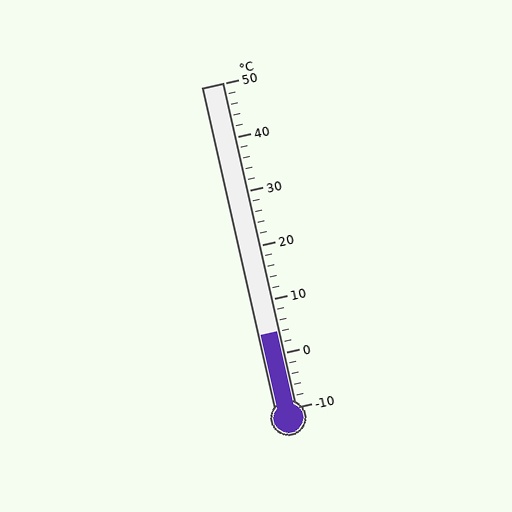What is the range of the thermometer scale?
The thermometer scale ranges from -10°C to 50°C.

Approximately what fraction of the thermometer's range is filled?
The thermometer is filled to approximately 25% of its range.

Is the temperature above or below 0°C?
The temperature is above 0°C.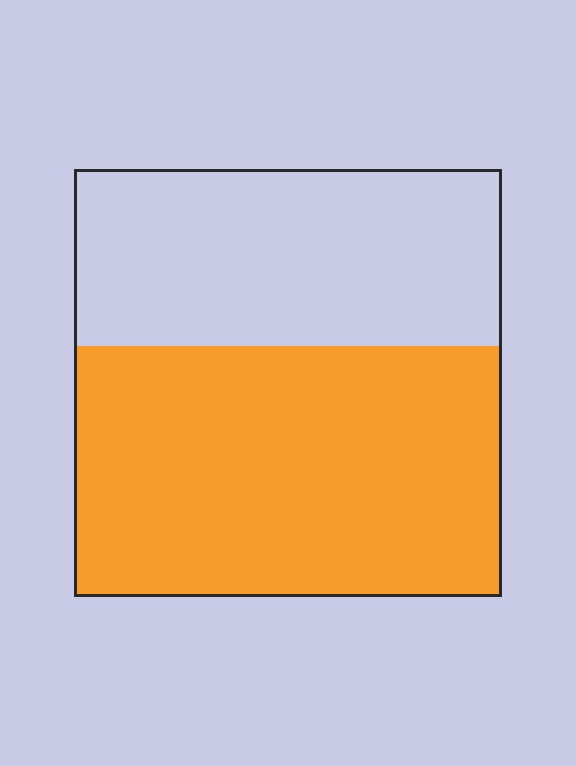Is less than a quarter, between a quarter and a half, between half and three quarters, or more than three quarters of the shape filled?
Between half and three quarters.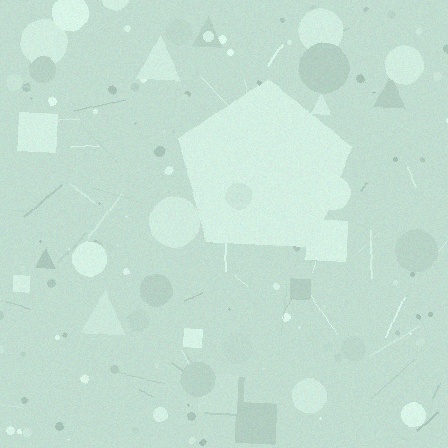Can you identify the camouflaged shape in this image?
The camouflaged shape is a pentagon.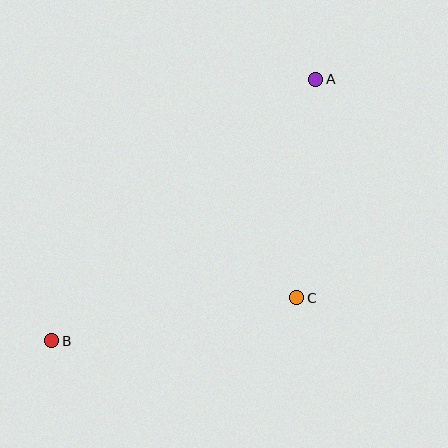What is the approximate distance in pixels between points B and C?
The distance between B and C is approximately 249 pixels.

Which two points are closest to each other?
Points A and C are closest to each other.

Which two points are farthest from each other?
Points A and B are farthest from each other.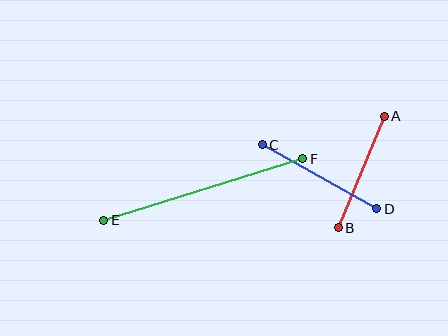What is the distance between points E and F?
The distance is approximately 209 pixels.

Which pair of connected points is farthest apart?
Points E and F are farthest apart.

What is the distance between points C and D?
The distance is approximately 131 pixels.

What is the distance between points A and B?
The distance is approximately 120 pixels.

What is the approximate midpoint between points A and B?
The midpoint is at approximately (361, 172) pixels.